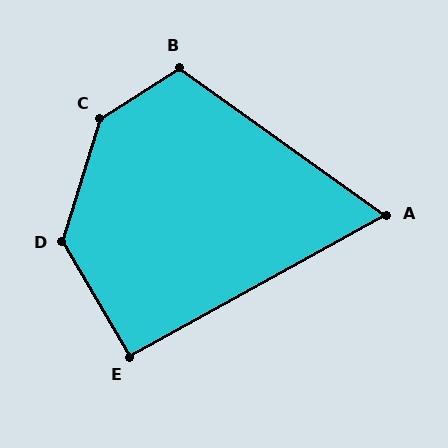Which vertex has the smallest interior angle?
A, at approximately 64 degrees.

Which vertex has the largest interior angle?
C, at approximately 140 degrees.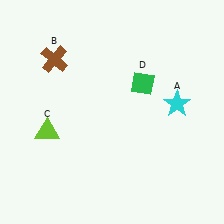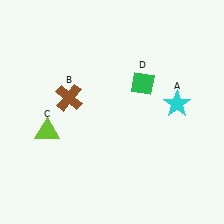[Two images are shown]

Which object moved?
The brown cross (B) moved down.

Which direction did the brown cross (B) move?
The brown cross (B) moved down.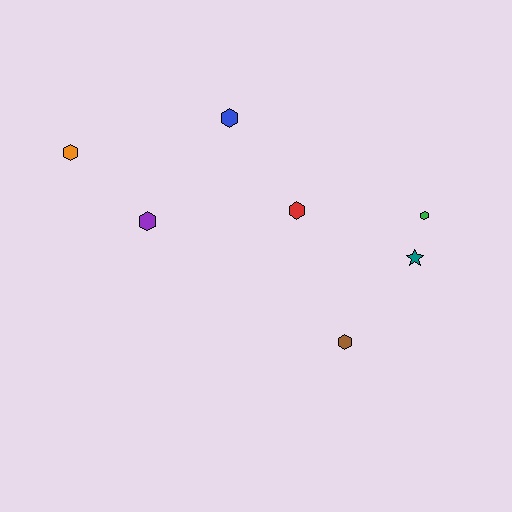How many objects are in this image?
There are 7 objects.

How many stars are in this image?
There is 1 star.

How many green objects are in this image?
There is 1 green object.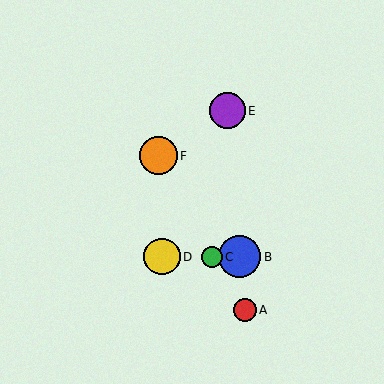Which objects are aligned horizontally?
Objects B, C, D are aligned horizontally.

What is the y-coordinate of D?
Object D is at y≈257.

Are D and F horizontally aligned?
No, D is at y≈257 and F is at y≈156.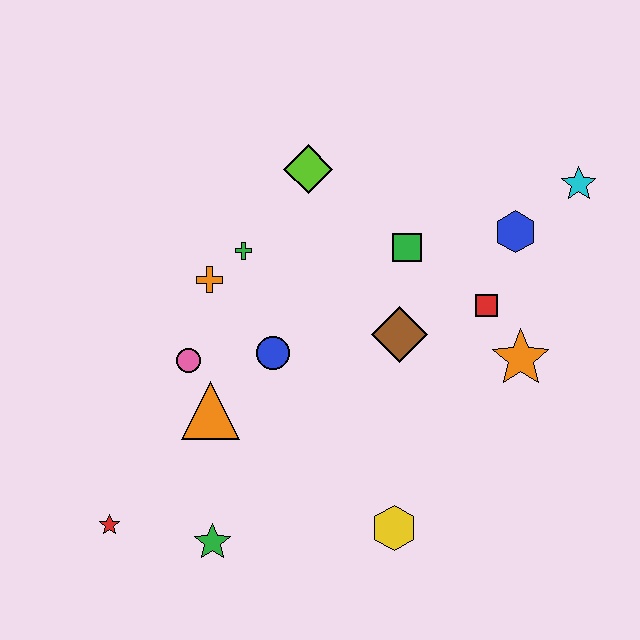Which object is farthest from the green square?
The red star is farthest from the green square.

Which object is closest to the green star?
The red star is closest to the green star.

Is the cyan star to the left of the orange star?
No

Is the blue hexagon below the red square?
No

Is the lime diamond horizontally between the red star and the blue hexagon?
Yes